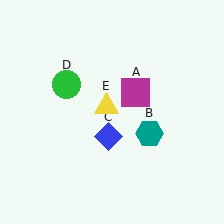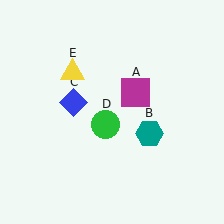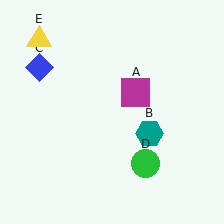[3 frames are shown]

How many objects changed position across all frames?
3 objects changed position: blue diamond (object C), green circle (object D), yellow triangle (object E).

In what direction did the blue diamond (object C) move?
The blue diamond (object C) moved up and to the left.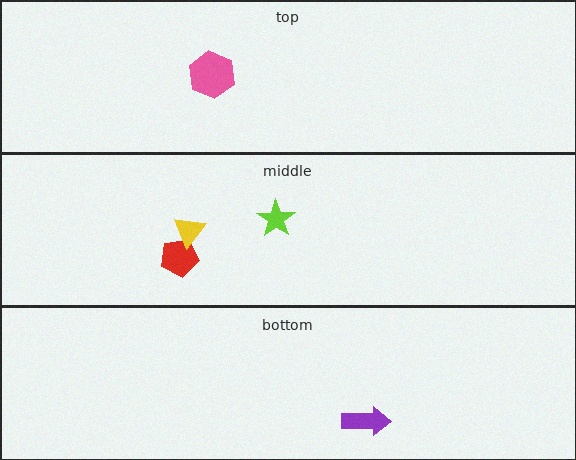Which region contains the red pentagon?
The middle region.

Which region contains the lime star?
The middle region.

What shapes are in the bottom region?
The purple arrow.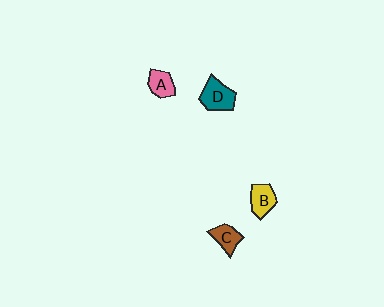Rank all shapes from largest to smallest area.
From largest to smallest: D (teal), B (yellow), C (brown), A (pink).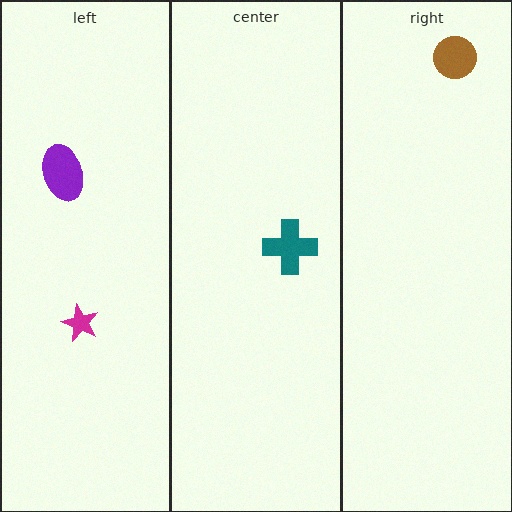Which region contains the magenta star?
The left region.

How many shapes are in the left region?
2.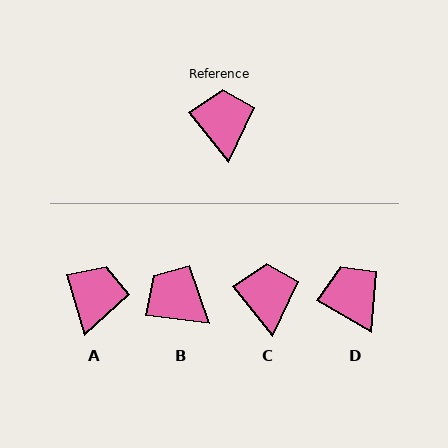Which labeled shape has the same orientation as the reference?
C.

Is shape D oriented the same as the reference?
No, it is off by about 21 degrees.